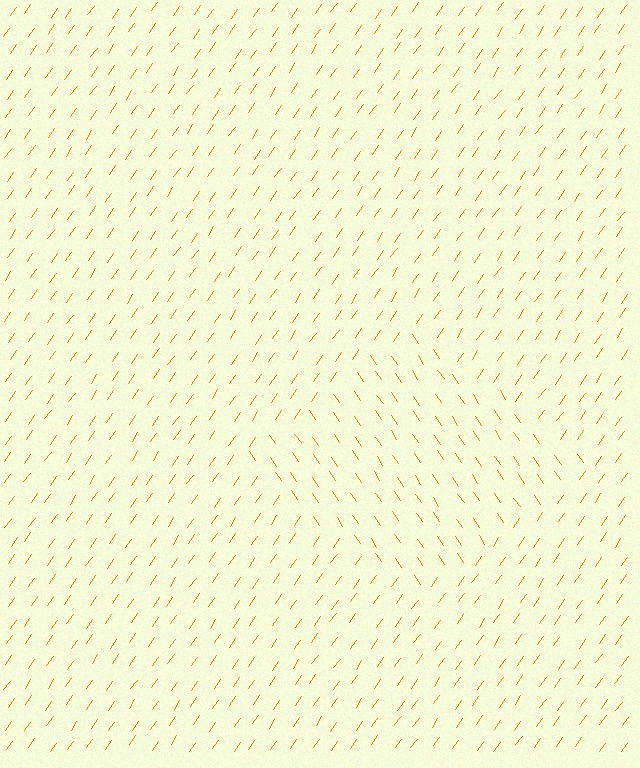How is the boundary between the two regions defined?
The boundary is defined purely by a change in line orientation (approximately 69 degrees difference). All lines are the same color and thickness.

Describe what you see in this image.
The image is filled with small orange line segments. A diamond region in the image has lines oriented differently from the surrounding lines, creating a visible texture boundary.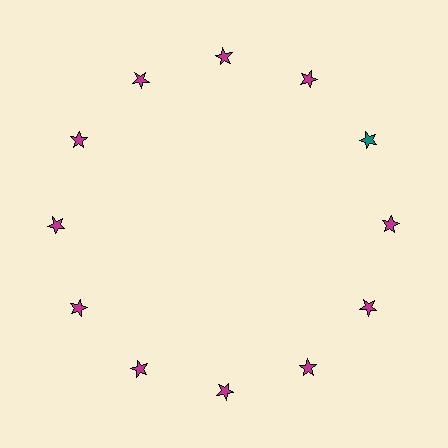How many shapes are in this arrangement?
There are 12 shapes arranged in a ring pattern.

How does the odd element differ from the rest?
It has a different color: teal instead of magenta.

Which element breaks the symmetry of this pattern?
The teal star at roughly the 2 o'clock position breaks the symmetry. All other shapes are magenta stars.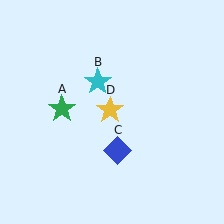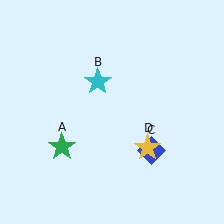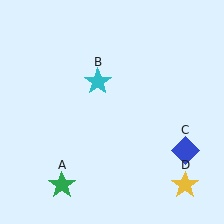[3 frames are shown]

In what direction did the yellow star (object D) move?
The yellow star (object D) moved down and to the right.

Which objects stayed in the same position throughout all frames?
Cyan star (object B) remained stationary.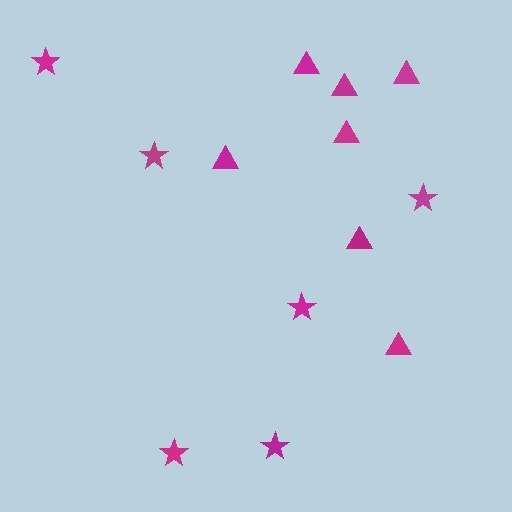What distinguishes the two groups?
There are 2 groups: one group of stars (6) and one group of triangles (7).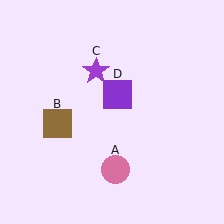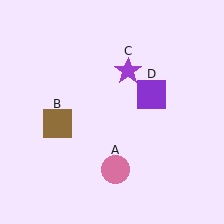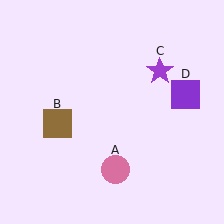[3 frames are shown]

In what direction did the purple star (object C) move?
The purple star (object C) moved right.